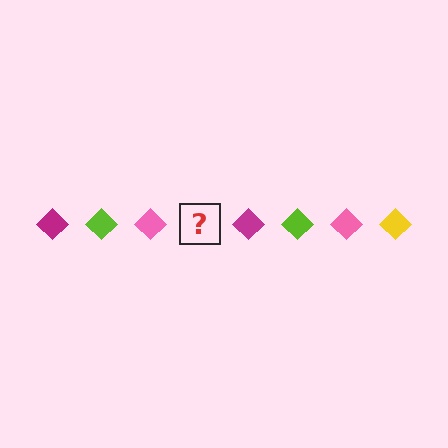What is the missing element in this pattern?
The missing element is a yellow diamond.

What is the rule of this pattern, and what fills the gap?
The rule is that the pattern cycles through magenta, lime, pink, yellow diamonds. The gap should be filled with a yellow diamond.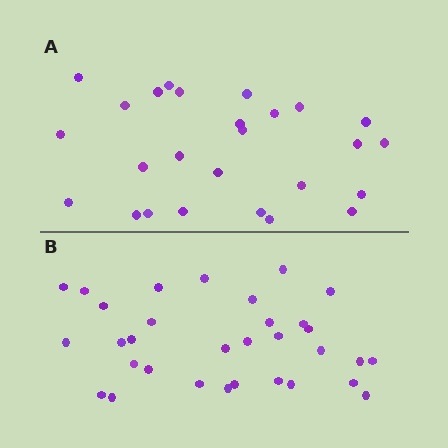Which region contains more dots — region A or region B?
Region B (the bottom region) has more dots.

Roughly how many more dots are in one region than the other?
Region B has about 6 more dots than region A.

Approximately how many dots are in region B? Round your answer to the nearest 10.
About 30 dots. (The exact count is 32, which rounds to 30.)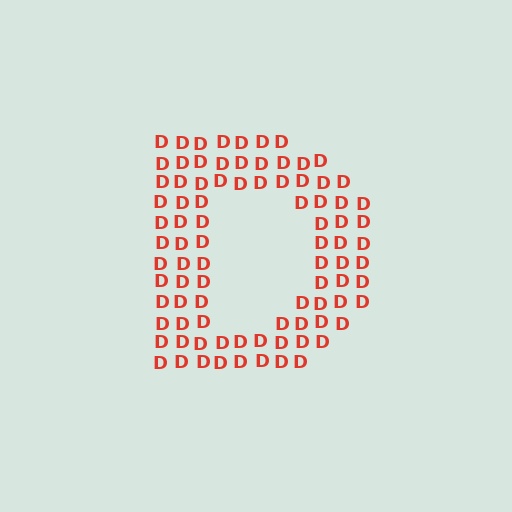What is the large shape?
The large shape is the letter D.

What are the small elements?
The small elements are letter D's.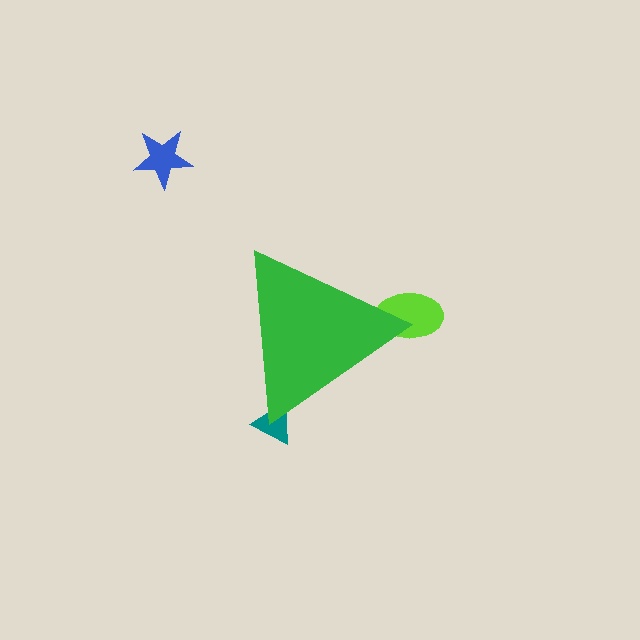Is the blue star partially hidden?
No, the blue star is fully visible.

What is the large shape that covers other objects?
A green triangle.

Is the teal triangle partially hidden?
Yes, the teal triangle is partially hidden behind the green triangle.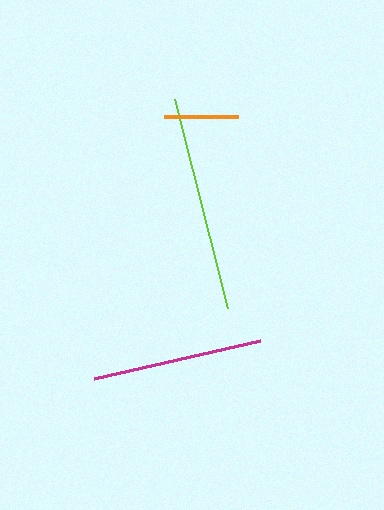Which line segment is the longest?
The lime line is the longest at approximately 215 pixels.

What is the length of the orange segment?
The orange segment is approximately 75 pixels long.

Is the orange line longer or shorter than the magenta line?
The magenta line is longer than the orange line.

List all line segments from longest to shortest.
From longest to shortest: lime, magenta, orange.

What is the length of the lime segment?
The lime segment is approximately 215 pixels long.